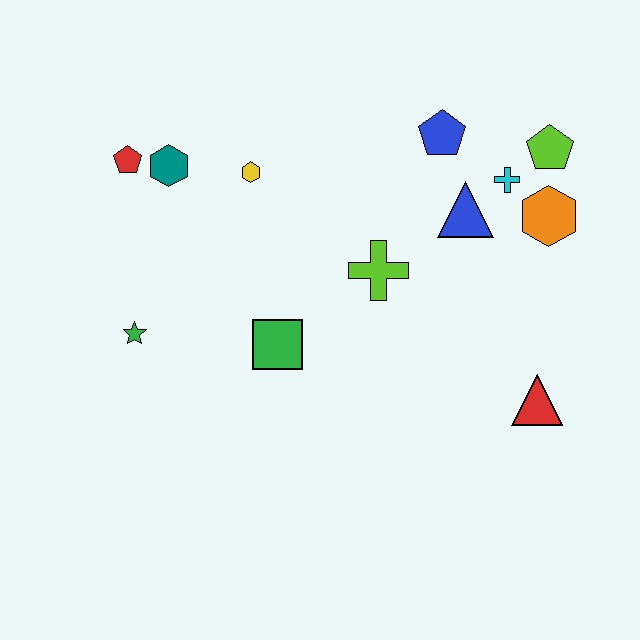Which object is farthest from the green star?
The lime pentagon is farthest from the green star.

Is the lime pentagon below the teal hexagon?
No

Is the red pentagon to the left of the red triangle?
Yes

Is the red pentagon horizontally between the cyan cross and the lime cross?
No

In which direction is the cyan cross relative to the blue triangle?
The cyan cross is to the right of the blue triangle.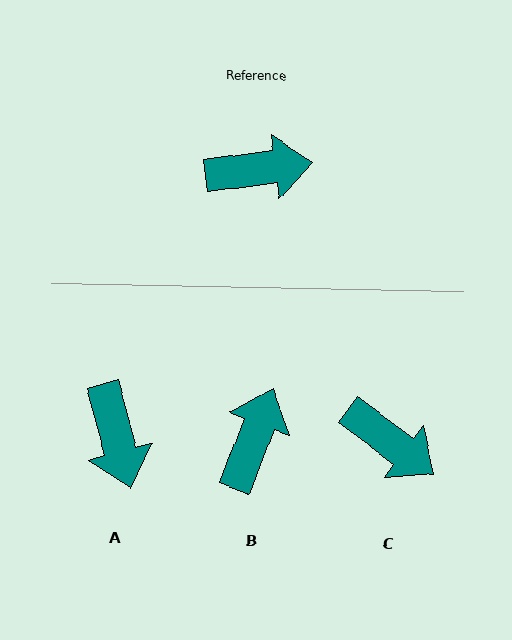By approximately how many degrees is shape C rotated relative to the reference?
Approximately 44 degrees clockwise.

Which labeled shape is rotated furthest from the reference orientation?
A, about 82 degrees away.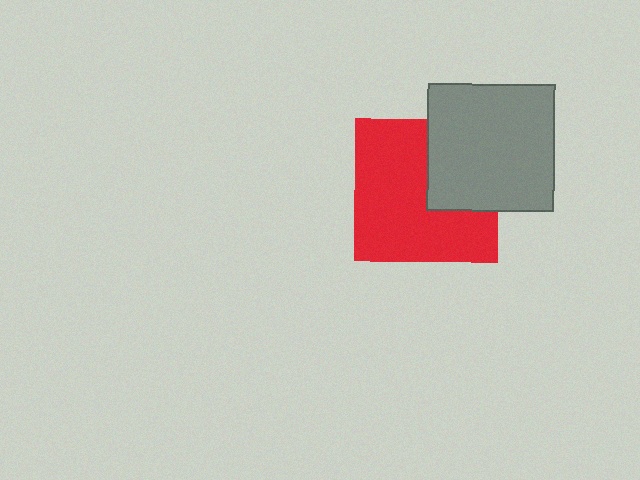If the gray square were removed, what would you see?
You would see the complete red square.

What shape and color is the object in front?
The object in front is a gray square.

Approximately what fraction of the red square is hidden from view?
Roughly 32% of the red square is hidden behind the gray square.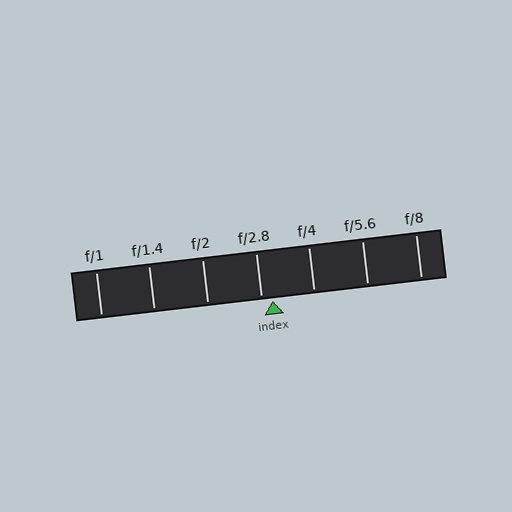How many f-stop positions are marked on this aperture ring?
There are 7 f-stop positions marked.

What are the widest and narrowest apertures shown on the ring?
The widest aperture shown is f/1 and the narrowest is f/8.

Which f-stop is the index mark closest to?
The index mark is closest to f/2.8.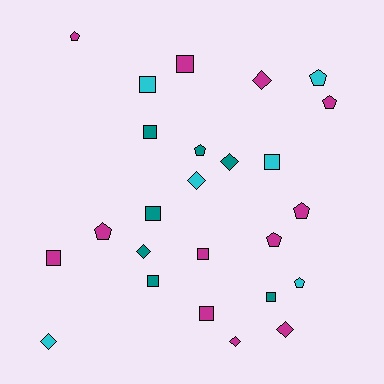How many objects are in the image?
There are 25 objects.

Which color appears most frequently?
Magenta, with 12 objects.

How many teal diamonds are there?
There are 2 teal diamonds.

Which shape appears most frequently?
Square, with 10 objects.